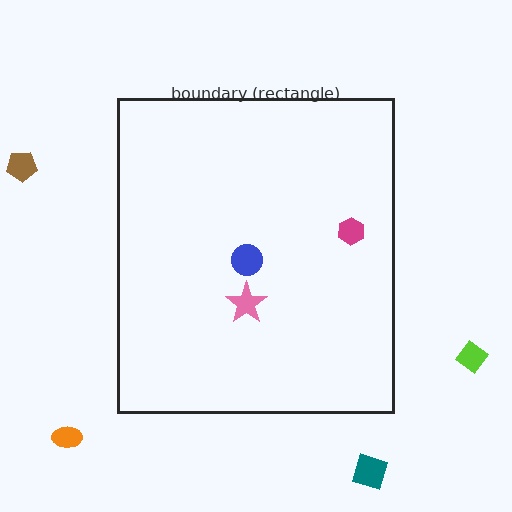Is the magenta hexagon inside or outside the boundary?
Inside.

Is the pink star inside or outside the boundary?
Inside.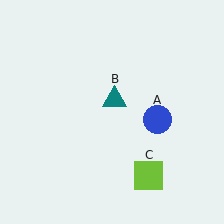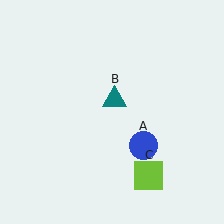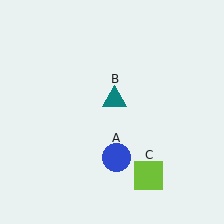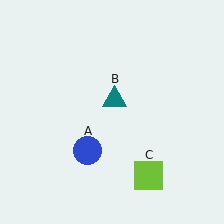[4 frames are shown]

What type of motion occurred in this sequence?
The blue circle (object A) rotated clockwise around the center of the scene.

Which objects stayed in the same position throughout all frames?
Teal triangle (object B) and lime square (object C) remained stationary.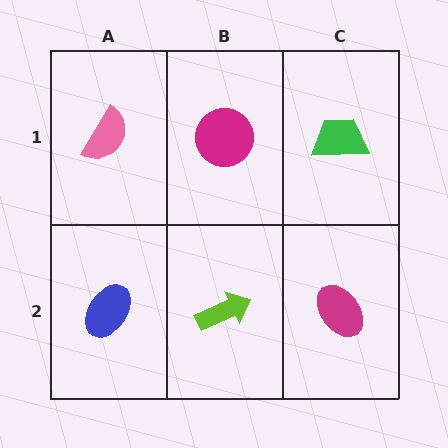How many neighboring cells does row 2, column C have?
2.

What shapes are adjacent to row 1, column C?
A magenta ellipse (row 2, column C), a magenta circle (row 1, column B).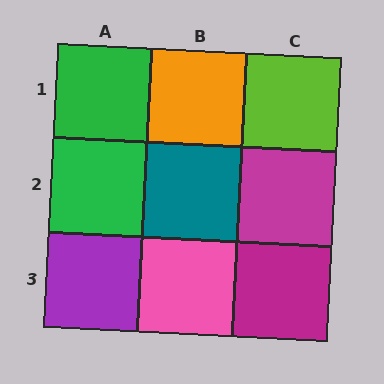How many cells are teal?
1 cell is teal.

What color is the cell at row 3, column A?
Purple.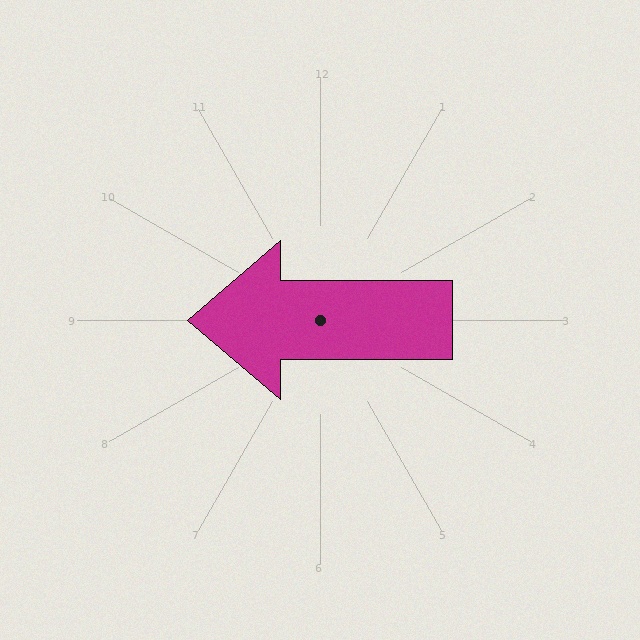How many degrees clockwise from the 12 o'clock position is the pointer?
Approximately 270 degrees.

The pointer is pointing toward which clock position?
Roughly 9 o'clock.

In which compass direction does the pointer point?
West.